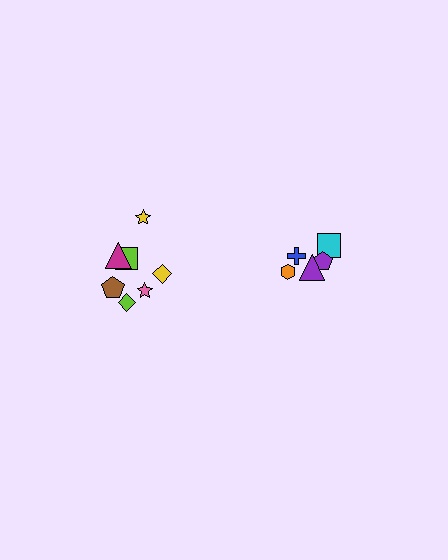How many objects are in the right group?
There are 5 objects.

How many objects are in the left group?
There are 7 objects.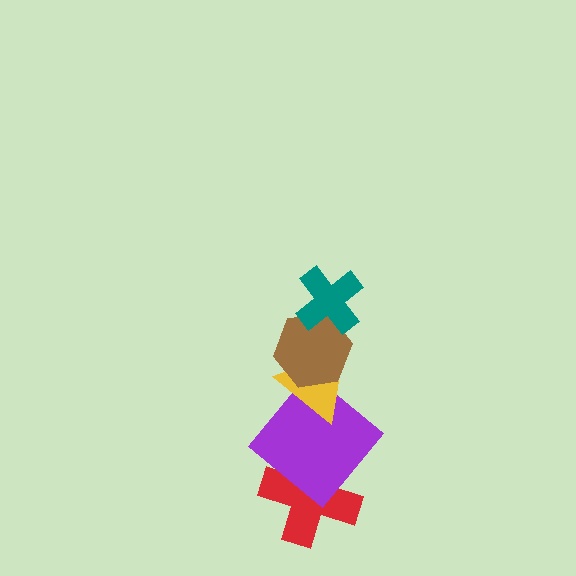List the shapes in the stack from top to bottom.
From top to bottom: the teal cross, the brown hexagon, the yellow triangle, the purple diamond, the red cross.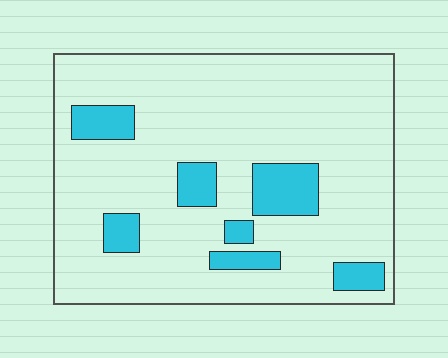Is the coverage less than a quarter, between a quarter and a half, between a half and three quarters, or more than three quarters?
Less than a quarter.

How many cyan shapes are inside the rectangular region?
7.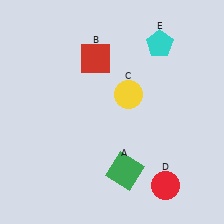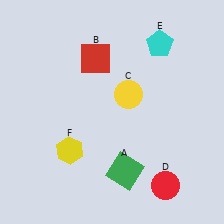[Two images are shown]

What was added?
A yellow hexagon (F) was added in Image 2.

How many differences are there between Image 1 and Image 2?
There is 1 difference between the two images.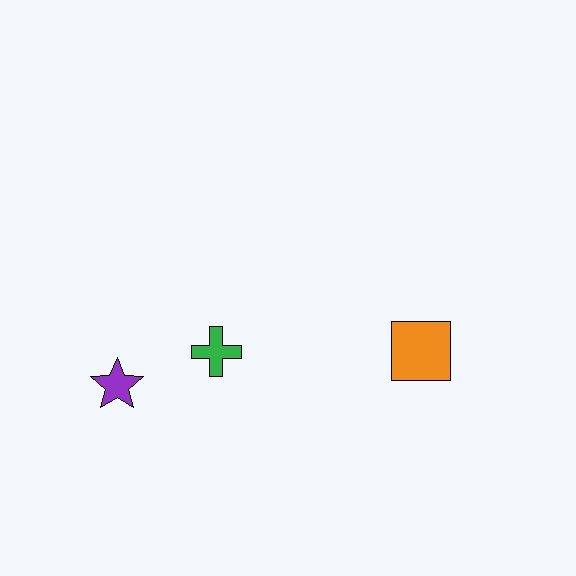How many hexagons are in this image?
There are no hexagons.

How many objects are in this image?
There are 3 objects.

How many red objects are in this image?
There are no red objects.